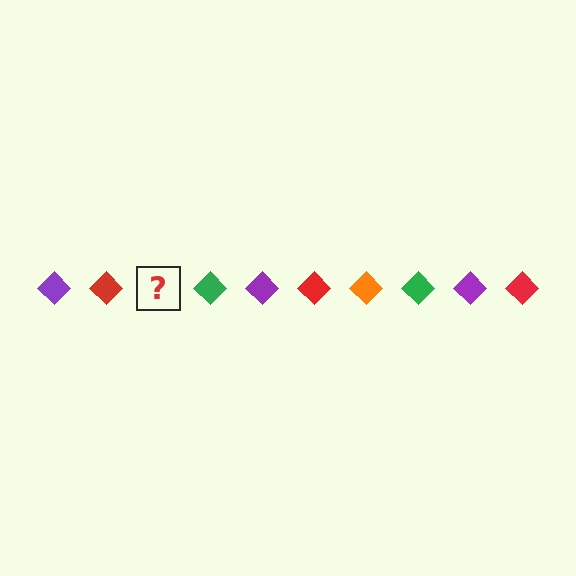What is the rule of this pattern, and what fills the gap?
The rule is that the pattern cycles through purple, red, orange, green diamonds. The gap should be filled with an orange diamond.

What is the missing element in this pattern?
The missing element is an orange diamond.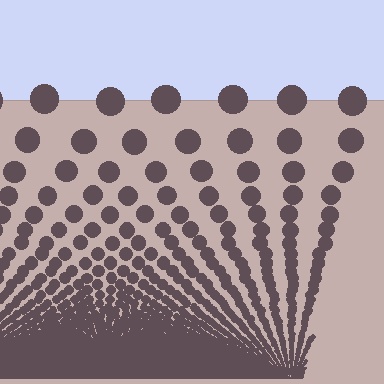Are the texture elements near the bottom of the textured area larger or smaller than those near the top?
Smaller. The gradient is inverted — elements near the bottom are smaller and denser.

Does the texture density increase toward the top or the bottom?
Density increases toward the bottom.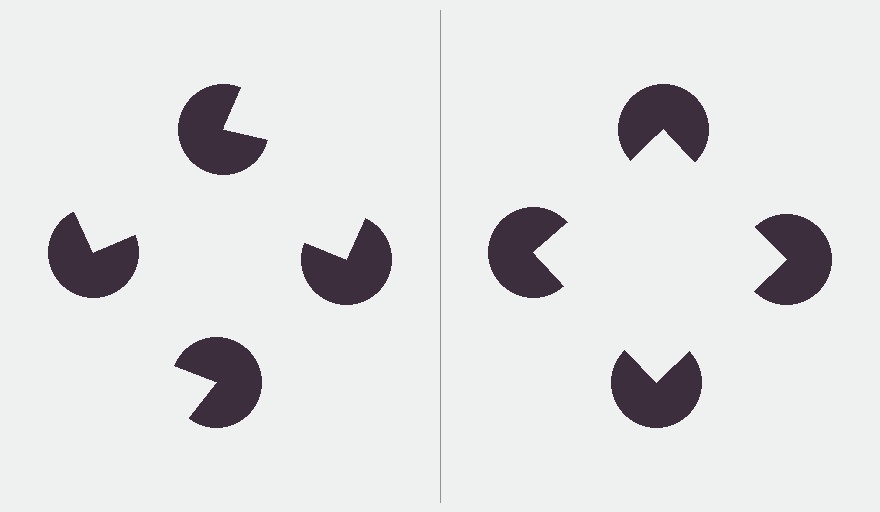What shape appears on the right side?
An illusory square.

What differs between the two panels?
The pac-man discs are positioned identically on both sides; only the wedge orientations differ. On the right they align to a square; on the left they are misaligned.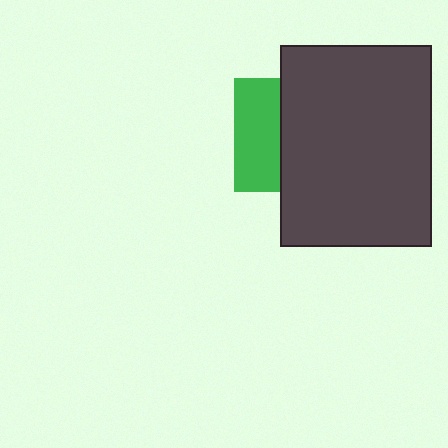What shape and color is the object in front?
The object in front is a dark gray rectangle.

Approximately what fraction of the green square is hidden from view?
Roughly 60% of the green square is hidden behind the dark gray rectangle.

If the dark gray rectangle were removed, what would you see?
You would see the complete green square.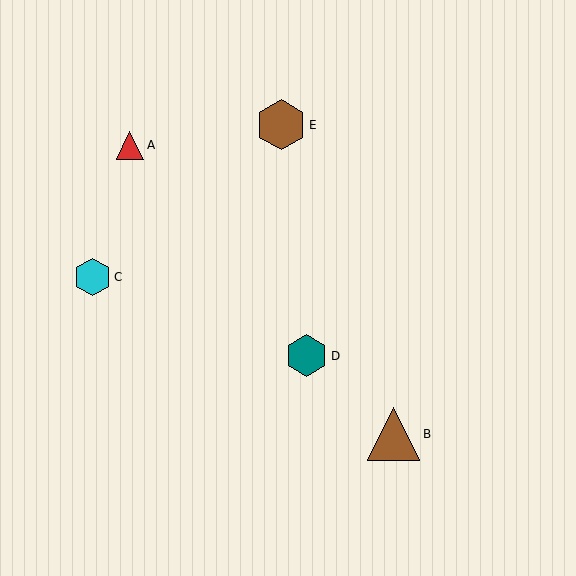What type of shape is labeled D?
Shape D is a teal hexagon.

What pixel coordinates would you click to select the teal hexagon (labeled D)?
Click at (307, 356) to select the teal hexagon D.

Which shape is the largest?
The brown triangle (labeled B) is the largest.